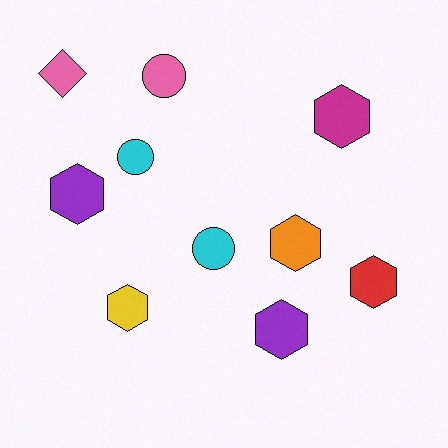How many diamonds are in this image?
There is 1 diamond.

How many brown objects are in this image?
There are no brown objects.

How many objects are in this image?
There are 10 objects.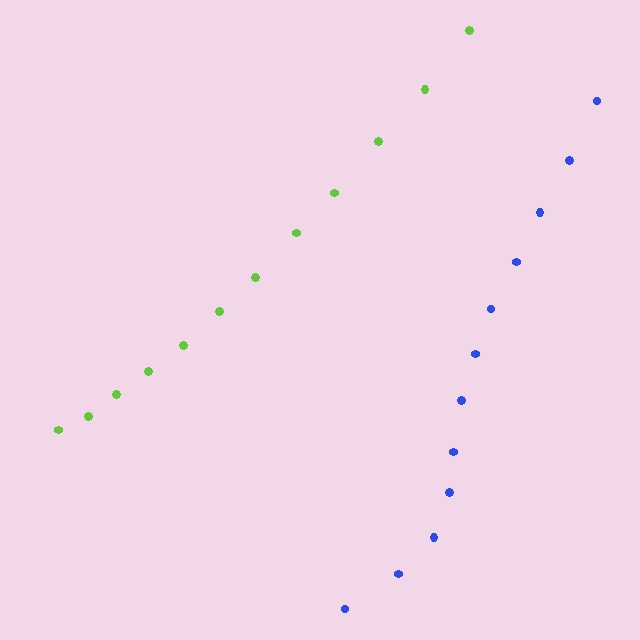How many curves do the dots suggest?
There are 2 distinct paths.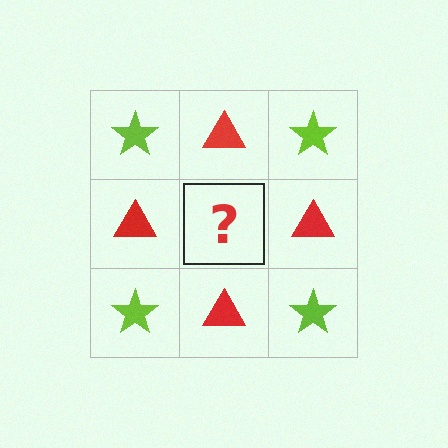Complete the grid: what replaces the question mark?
The question mark should be replaced with a lime star.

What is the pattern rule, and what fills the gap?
The rule is that it alternates lime star and red triangle in a checkerboard pattern. The gap should be filled with a lime star.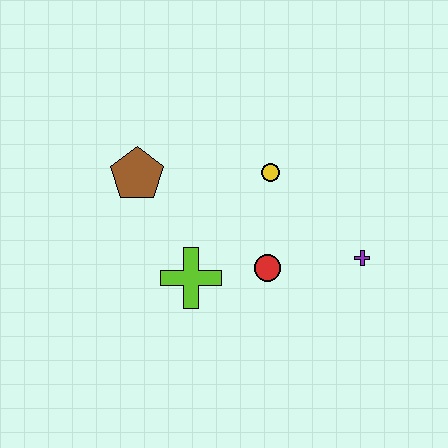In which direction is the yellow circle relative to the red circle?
The yellow circle is above the red circle.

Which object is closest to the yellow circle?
The red circle is closest to the yellow circle.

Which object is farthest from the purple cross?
The brown pentagon is farthest from the purple cross.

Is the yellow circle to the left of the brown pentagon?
No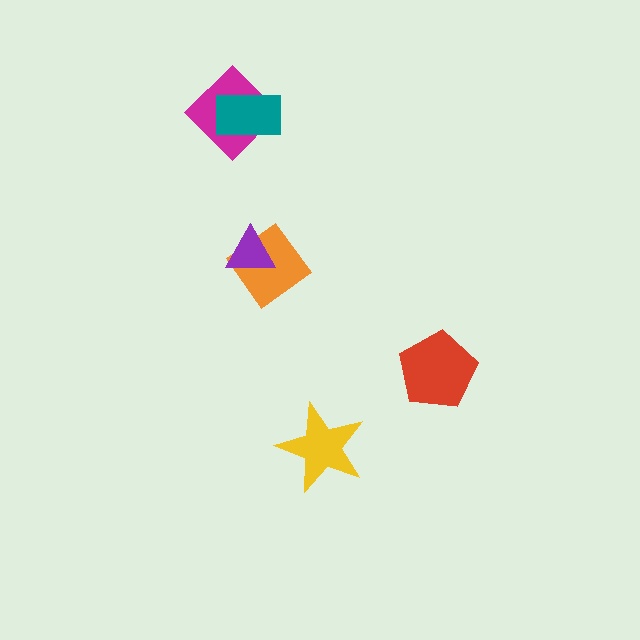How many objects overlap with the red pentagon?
0 objects overlap with the red pentagon.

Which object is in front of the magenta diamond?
The teal rectangle is in front of the magenta diamond.